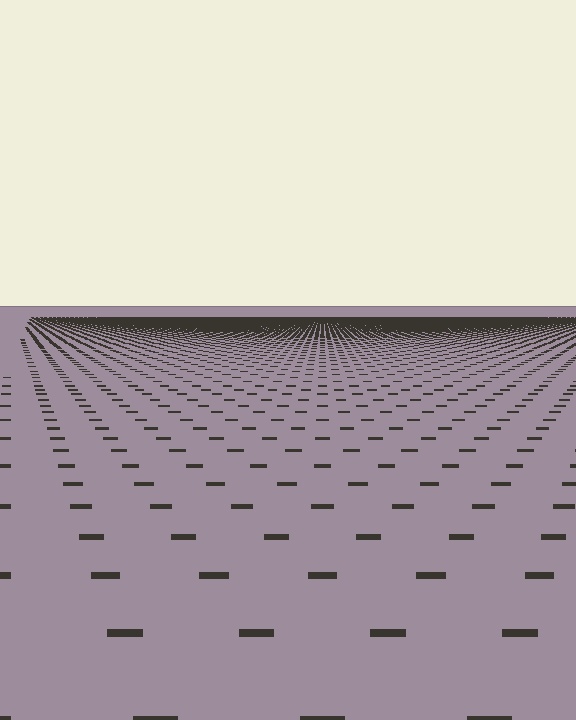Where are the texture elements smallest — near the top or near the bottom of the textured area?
Near the top.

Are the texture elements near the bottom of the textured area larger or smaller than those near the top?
Larger. Near the bottom, elements are closer to the viewer and appear at a bigger on-screen size.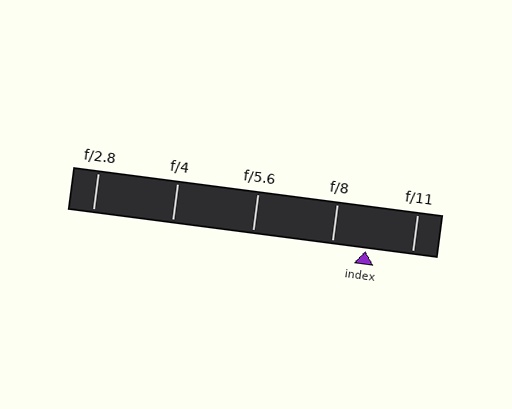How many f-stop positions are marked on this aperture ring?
There are 5 f-stop positions marked.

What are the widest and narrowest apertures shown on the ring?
The widest aperture shown is f/2.8 and the narrowest is f/11.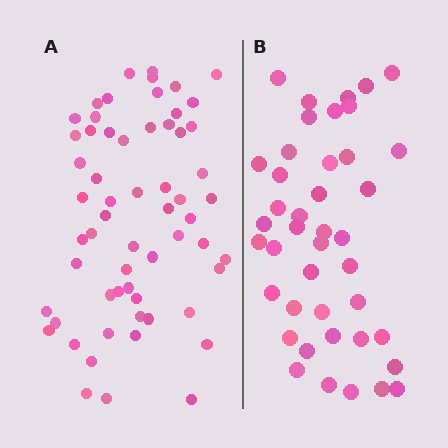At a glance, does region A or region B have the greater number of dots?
Region A (the left region) has more dots.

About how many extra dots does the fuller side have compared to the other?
Region A has approximately 20 more dots than region B.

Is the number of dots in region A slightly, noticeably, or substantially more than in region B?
Region A has noticeably more, but not dramatically so. The ratio is roughly 1.4 to 1.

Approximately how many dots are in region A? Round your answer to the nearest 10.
About 60 dots.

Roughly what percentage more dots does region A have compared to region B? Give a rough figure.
About 45% more.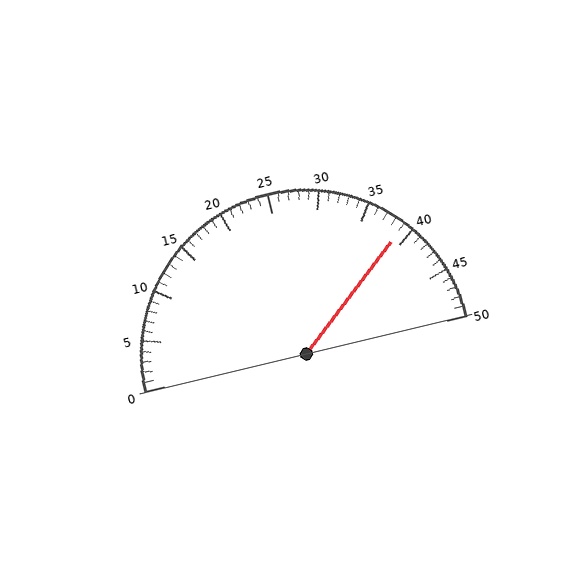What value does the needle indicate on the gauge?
The needle indicates approximately 39.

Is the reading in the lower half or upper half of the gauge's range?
The reading is in the upper half of the range (0 to 50).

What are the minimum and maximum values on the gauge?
The gauge ranges from 0 to 50.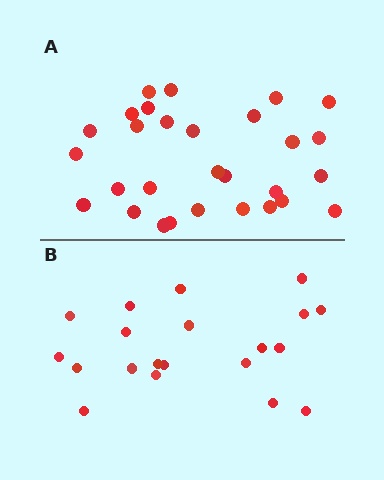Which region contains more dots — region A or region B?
Region A (the top region) has more dots.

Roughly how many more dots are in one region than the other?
Region A has roughly 8 or so more dots than region B.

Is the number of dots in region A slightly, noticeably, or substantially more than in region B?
Region A has substantially more. The ratio is roughly 1.4 to 1.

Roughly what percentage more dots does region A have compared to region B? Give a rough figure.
About 45% more.